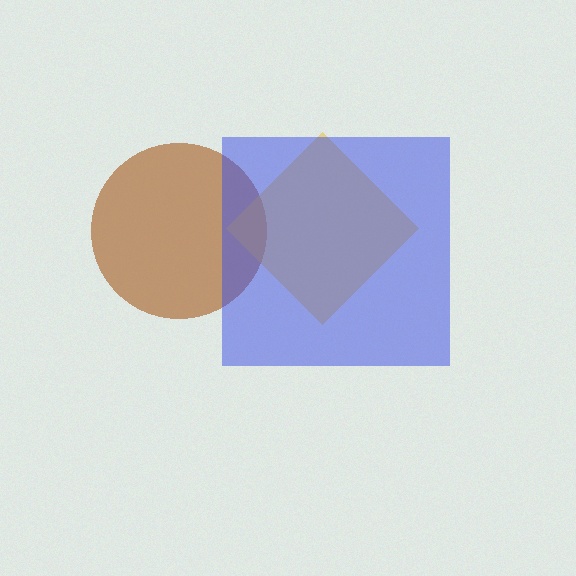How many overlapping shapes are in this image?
There are 3 overlapping shapes in the image.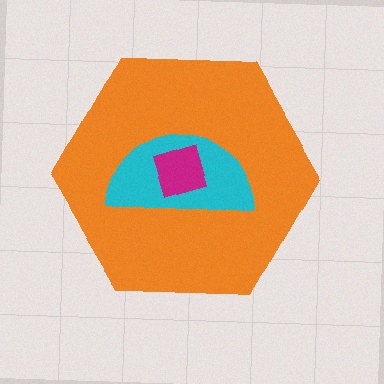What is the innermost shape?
The magenta square.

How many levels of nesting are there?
3.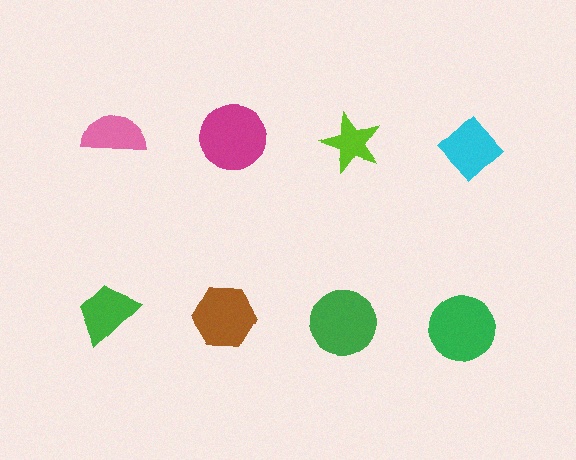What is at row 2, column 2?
A brown hexagon.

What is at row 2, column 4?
A green circle.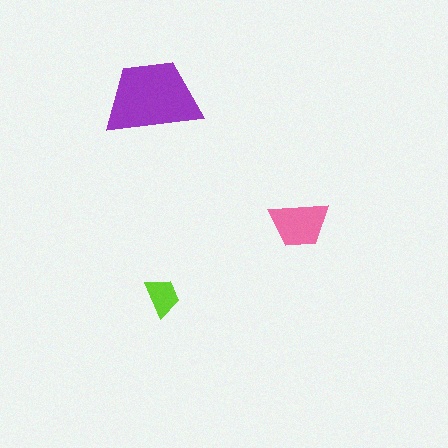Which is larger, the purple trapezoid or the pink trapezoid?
The purple one.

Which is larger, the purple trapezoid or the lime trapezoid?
The purple one.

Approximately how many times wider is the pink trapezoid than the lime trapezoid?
About 1.5 times wider.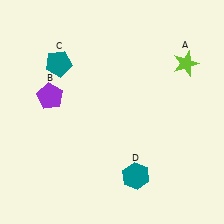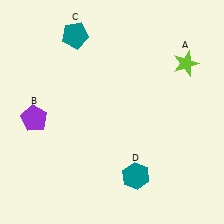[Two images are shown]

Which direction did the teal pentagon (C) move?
The teal pentagon (C) moved up.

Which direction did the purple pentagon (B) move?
The purple pentagon (B) moved down.